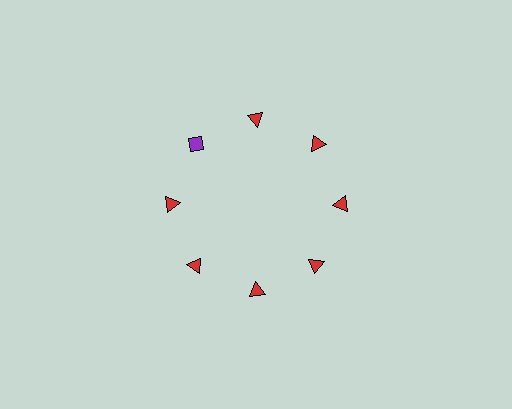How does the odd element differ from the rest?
It differs in both color (purple instead of red) and shape (diamond instead of triangle).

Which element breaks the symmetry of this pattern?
The purple diamond at roughly the 10 o'clock position breaks the symmetry. All other shapes are red triangles.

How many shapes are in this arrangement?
There are 8 shapes arranged in a ring pattern.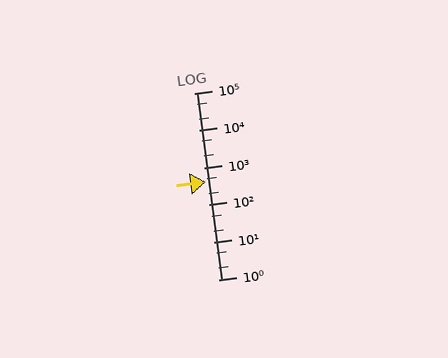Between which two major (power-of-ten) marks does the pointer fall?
The pointer is between 100 and 1000.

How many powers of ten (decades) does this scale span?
The scale spans 5 decades, from 1 to 100000.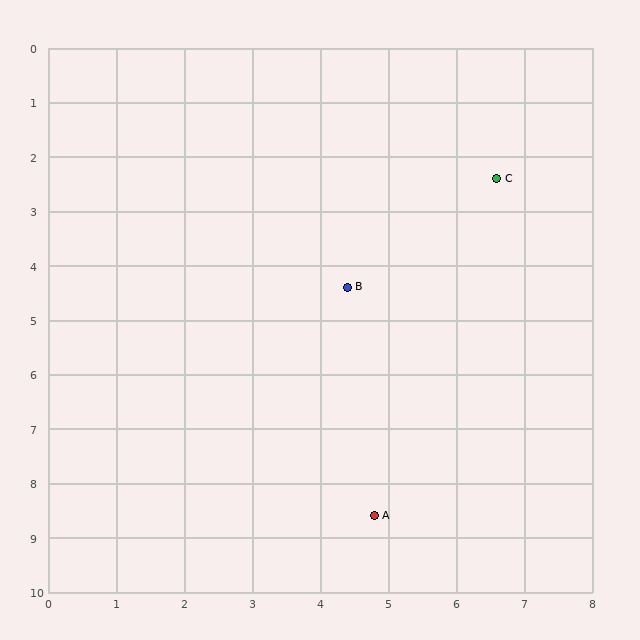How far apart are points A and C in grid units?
Points A and C are about 6.5 grid units apart.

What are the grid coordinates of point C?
Point C is at approximately (6.6, 2.4).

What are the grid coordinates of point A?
Point A is at approximately (4.8, 8.6).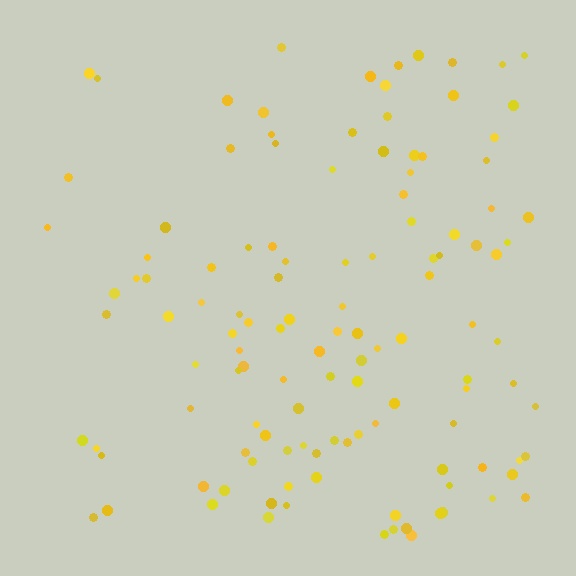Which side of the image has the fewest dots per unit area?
The left.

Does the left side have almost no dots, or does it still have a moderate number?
Still a moderate number, just noticeably fewer than the right.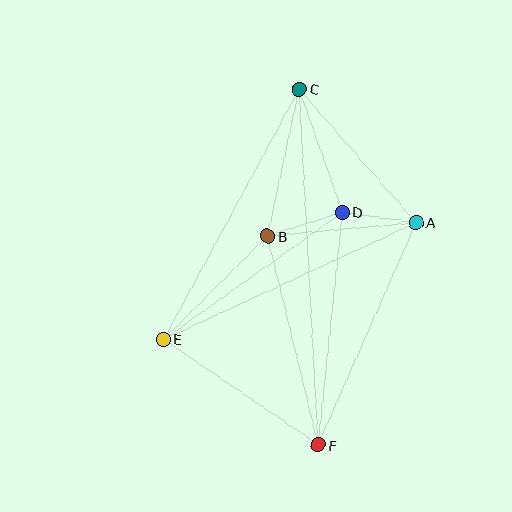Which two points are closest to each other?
Points A and D are closest to each other.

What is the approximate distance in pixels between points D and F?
The distance between D and F is approximately 234 pixels.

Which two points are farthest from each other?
Points C and F are farthest from each other.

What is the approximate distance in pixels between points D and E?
The distance between D and E is approximately 220 pixels.